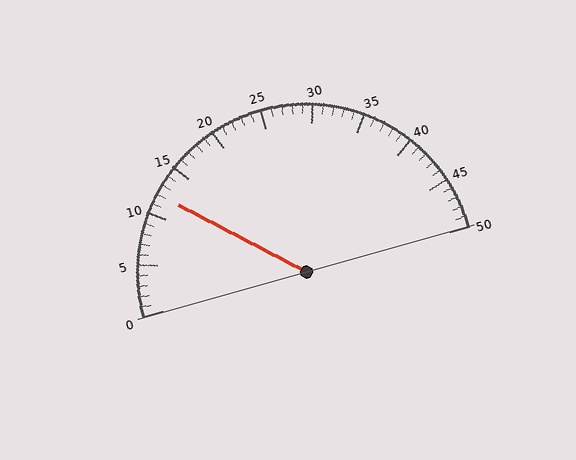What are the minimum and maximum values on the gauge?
The gauge ranges from 0 to 50.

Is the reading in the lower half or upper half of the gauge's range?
The reading is in the lower half of the range (0 to 50).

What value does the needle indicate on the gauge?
The needle indicates approximately 12.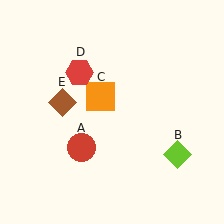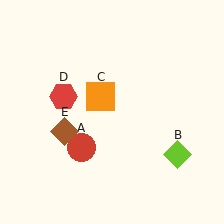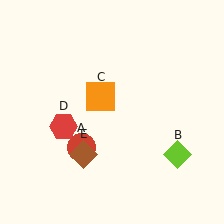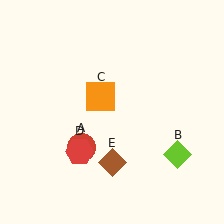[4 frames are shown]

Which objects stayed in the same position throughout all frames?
Red circle (object A) and lime diamond (object B) and orange square (object C) remained stationary.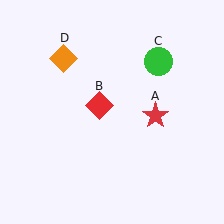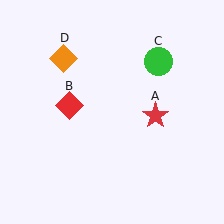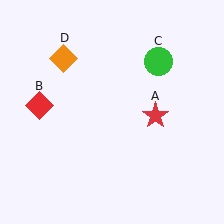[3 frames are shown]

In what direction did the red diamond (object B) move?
The red diamond (object B) moved left.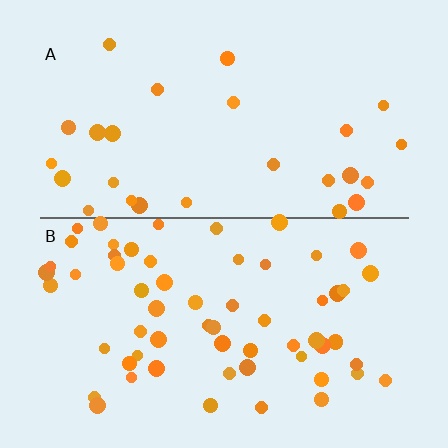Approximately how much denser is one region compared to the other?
Approximately 2.3× — region B over region A.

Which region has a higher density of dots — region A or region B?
B (the bottom).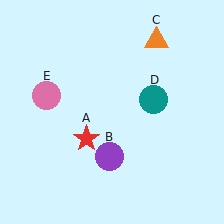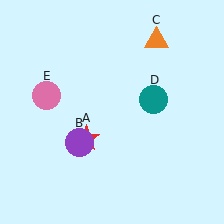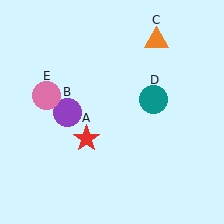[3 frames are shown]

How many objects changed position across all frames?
1 object changed position: purple circle (object B).